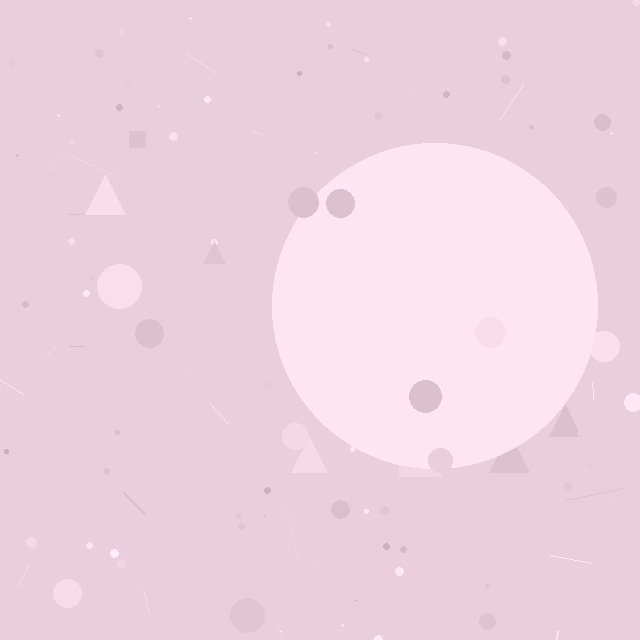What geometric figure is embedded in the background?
A circle is embedded in the background.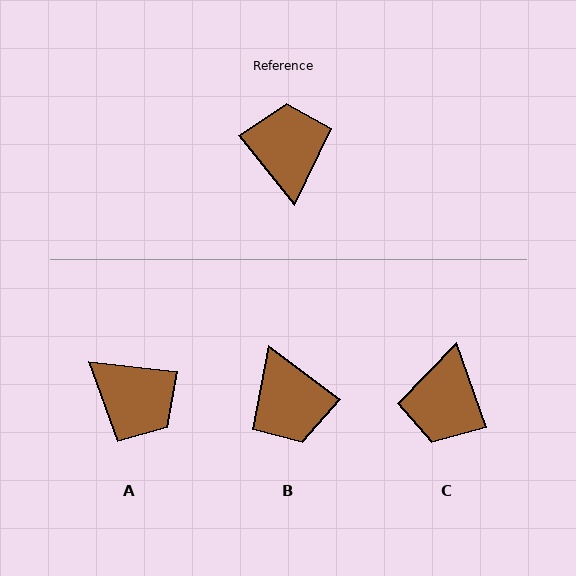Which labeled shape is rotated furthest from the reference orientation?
B, about 165 degrees away.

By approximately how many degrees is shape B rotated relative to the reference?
Approximately 165 degrees clockwise.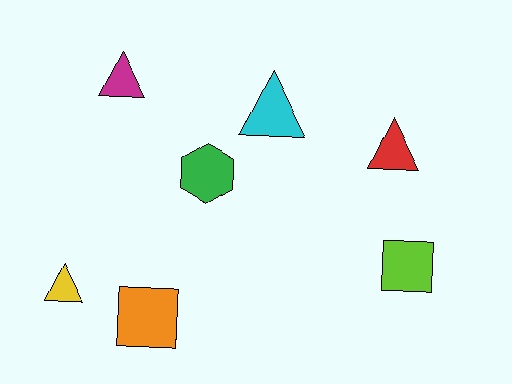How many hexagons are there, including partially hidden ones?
There is 1 hexagon.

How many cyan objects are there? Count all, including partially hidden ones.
There is 1 cyan object.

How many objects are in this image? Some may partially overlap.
There are 7 objects.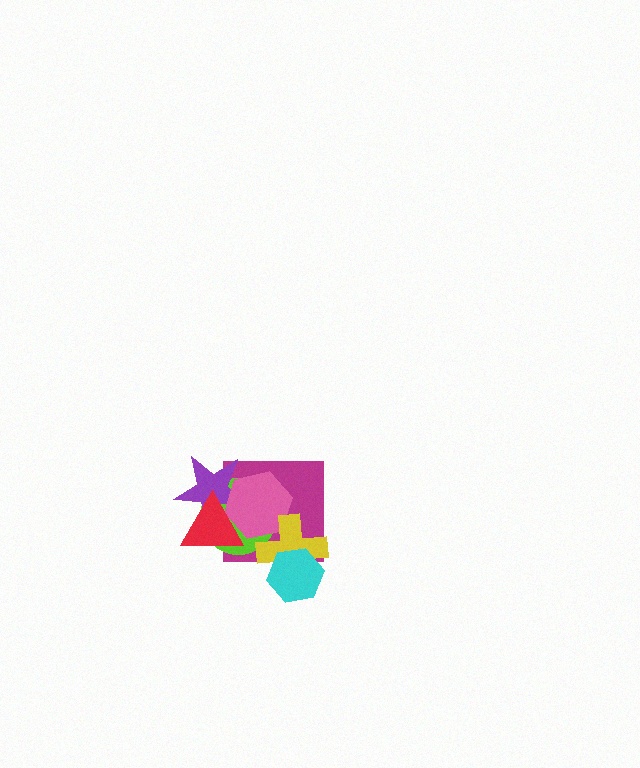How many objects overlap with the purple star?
4 objects overlap with the purple star.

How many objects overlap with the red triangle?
4 objects overlap with the red triangle.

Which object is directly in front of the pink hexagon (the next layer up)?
The red triangle is directly in front of the pink hexagon.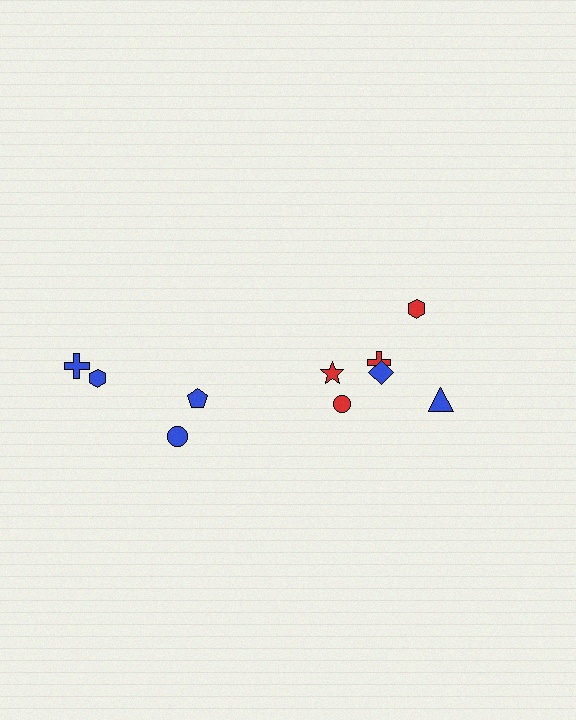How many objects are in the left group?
There are 4 objects.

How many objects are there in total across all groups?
There are 10 objects.